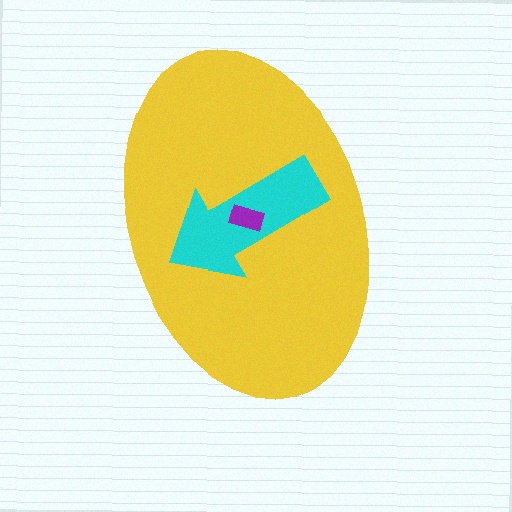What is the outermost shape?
The yellow ellipse.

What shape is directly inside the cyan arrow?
The purple rectangle.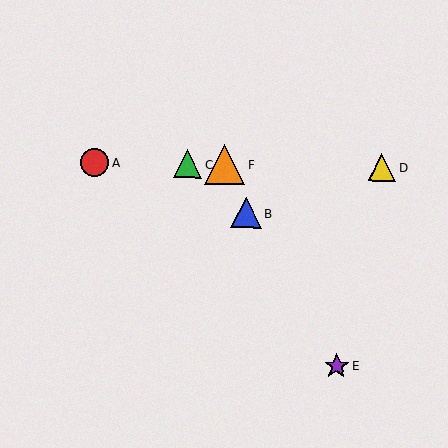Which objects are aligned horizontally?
Objects A, C, D, F are aligned horizontally.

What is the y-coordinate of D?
Object D is at y≈167.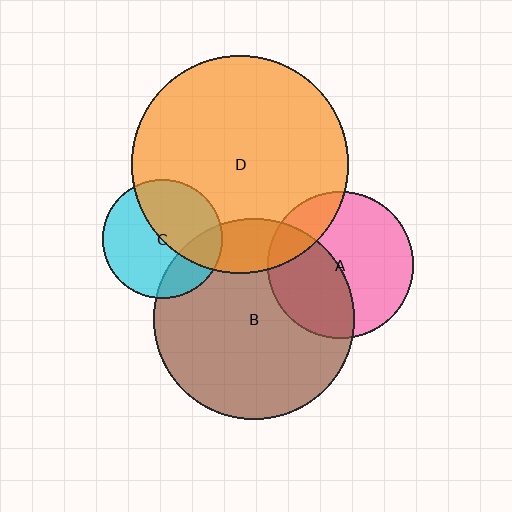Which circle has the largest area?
Circle D (orange).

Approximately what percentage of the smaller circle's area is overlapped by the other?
Approximately 40%.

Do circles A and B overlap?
Yes.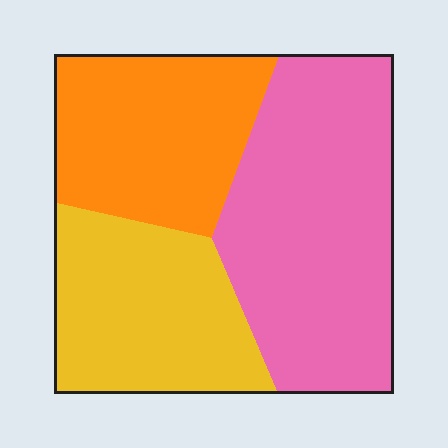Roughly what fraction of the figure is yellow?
Yellow takes up about one quarter (1/4) of the figure.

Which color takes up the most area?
Pink, at roughly 45%.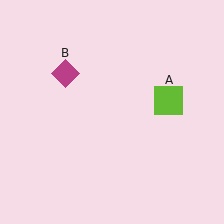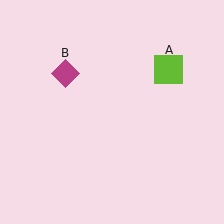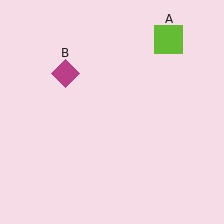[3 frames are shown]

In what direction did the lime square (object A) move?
The lime square (object A) moved up.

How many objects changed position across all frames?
1 object changed position: lime square (object A).